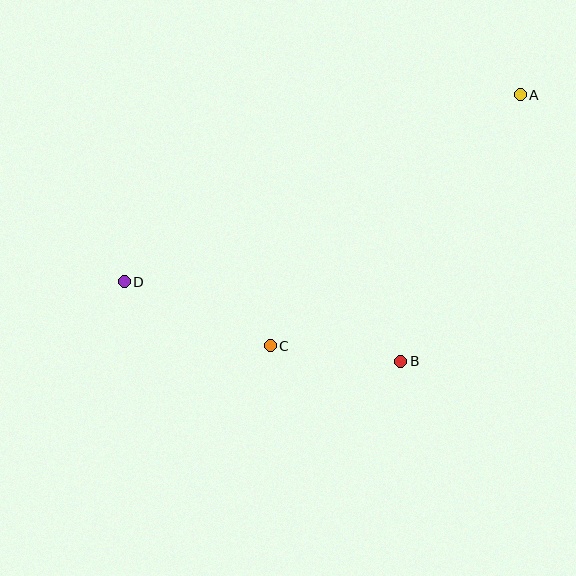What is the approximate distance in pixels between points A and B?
The distance between A and B is approximately 292 pixels.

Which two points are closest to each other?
Points B and C are closest to each other.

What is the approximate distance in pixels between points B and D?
The distance between B and D is approximately 288 pixels.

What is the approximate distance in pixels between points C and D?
The distance between C and D is approximately 159 pixels.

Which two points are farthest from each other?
Points A and D are farthest from each other.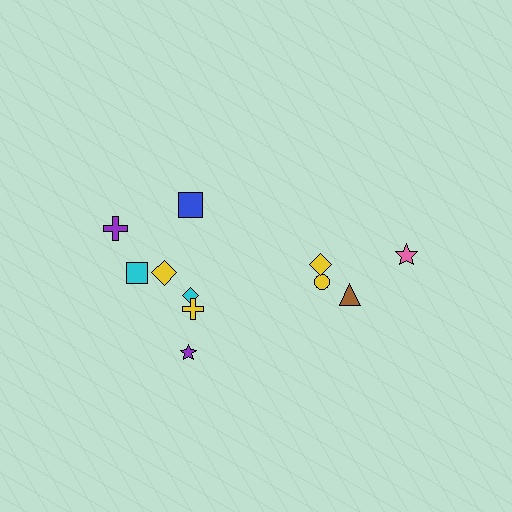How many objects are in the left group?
There are 7 objects.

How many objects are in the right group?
There are 4 objects.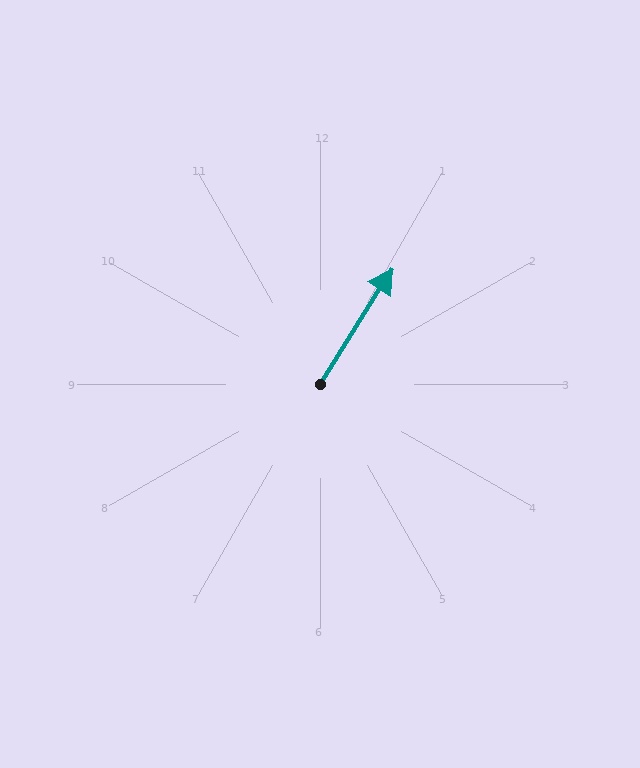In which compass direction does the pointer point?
Northeast.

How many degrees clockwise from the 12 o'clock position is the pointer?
Approximately 32 degrees.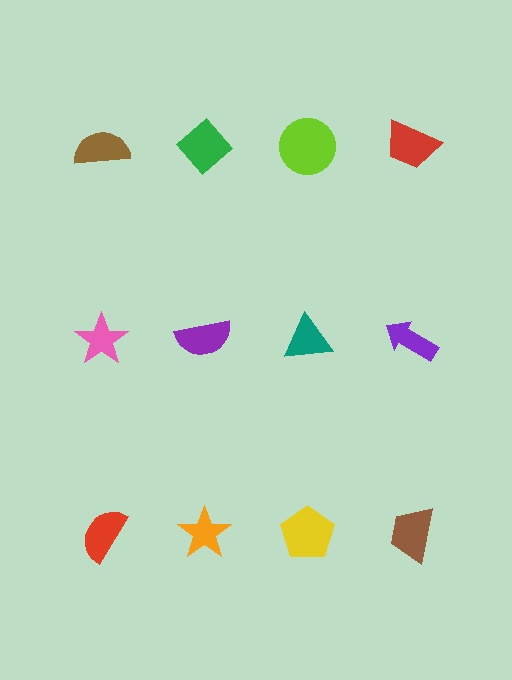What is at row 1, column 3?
A lime circle.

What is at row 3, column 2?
An orange star.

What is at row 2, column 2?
A purple semicircle.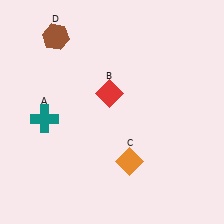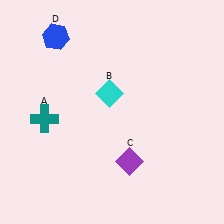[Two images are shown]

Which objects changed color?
B changed from red to cyan. C changed from orange to purple. D changed from brown to blue.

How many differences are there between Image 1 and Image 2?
There are 3 differences between the two images.